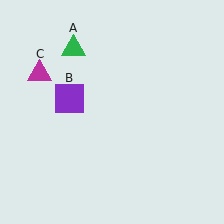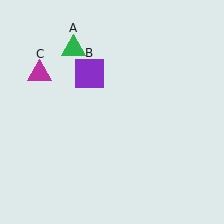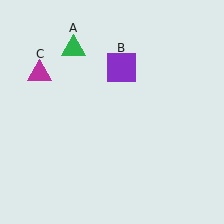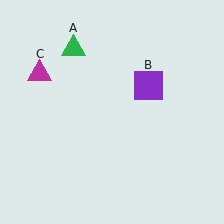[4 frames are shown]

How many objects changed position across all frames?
1 object changed position: purple square (object B).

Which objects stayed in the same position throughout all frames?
Green triangle (object A) and magenta triangle (object C) remained stationary.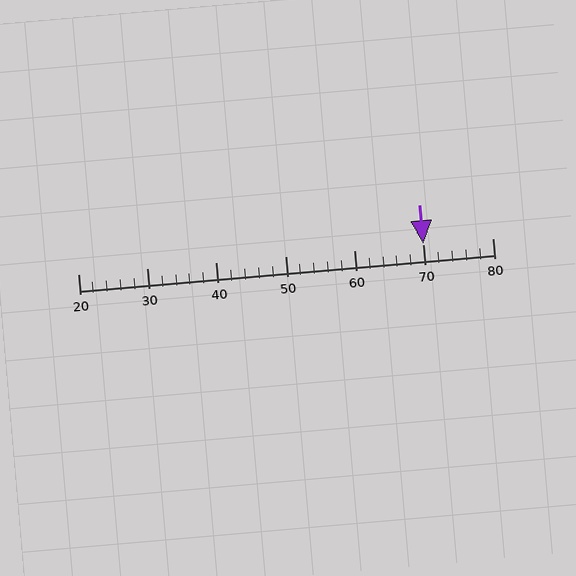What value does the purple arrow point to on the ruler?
The purple arrow points to approximately 70.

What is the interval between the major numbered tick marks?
The major tick marks are spaced 10 units apart.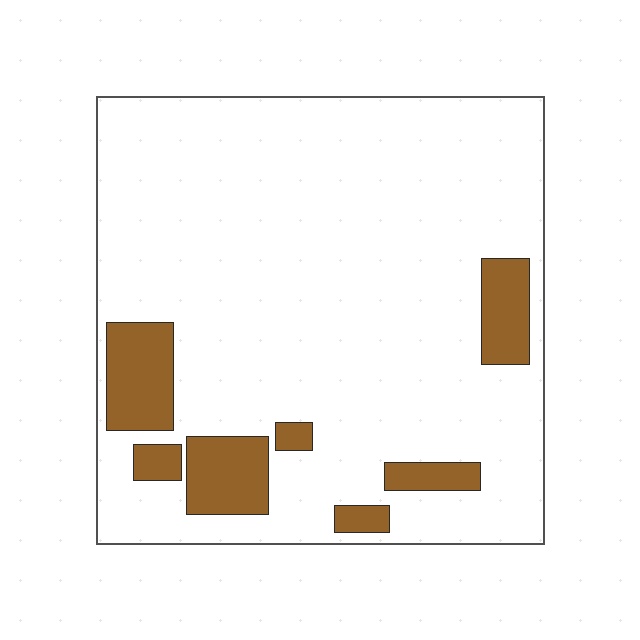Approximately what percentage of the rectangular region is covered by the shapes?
Approximately 15%.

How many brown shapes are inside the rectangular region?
7.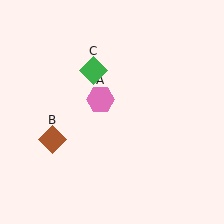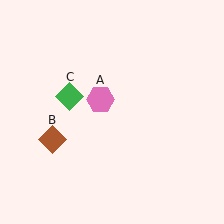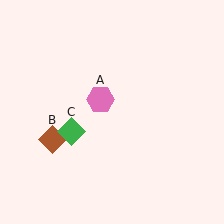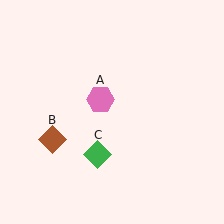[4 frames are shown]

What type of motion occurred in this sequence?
The green diamond (object C) rotated counterclockwise around the center of the scene.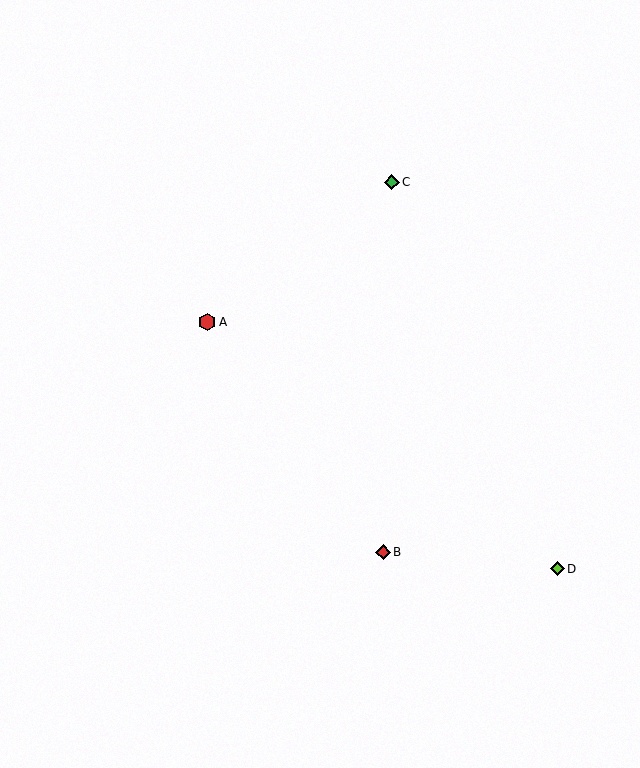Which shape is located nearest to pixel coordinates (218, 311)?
The red hexagon (labeled A) at (207, 322) is nearest to that location.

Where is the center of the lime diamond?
The center of the lime diamond is at (558, 569).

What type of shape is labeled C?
Shape C is a green diamond.